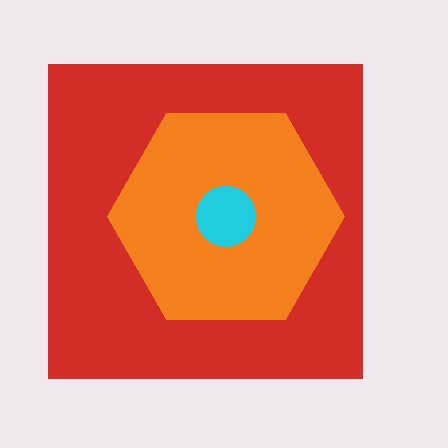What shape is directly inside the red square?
The orange hexagon.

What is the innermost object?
The cyan circle.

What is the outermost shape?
The red square.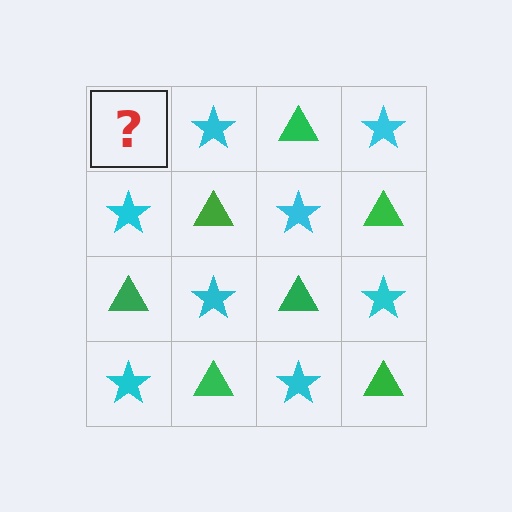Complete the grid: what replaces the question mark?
The question mark should be replaced with a green triangle.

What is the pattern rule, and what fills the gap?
The rule is that it alternates green triangle and cyan star in a checkerboard pattern. The gap should be filled with a green triangle.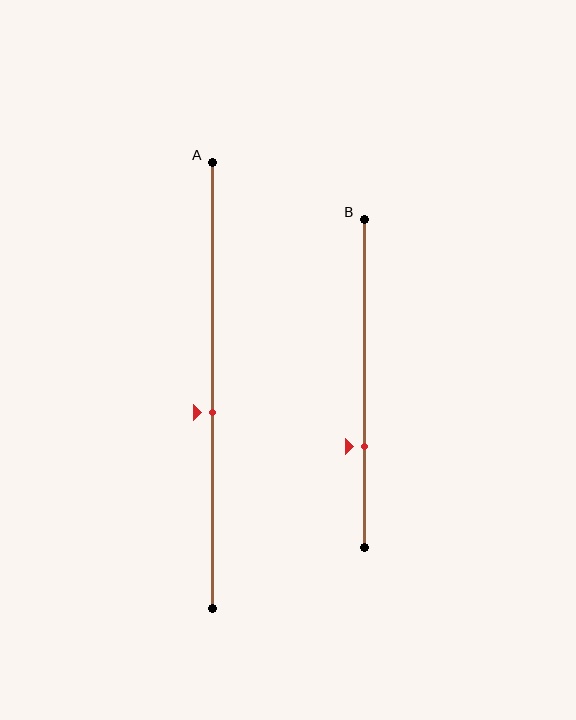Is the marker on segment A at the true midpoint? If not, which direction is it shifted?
No, the marker on segment A is shifted downward by about 6% of the segment length.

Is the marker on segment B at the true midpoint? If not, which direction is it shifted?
No, the marker on segment B is shifted downward by about 19% of the segment length.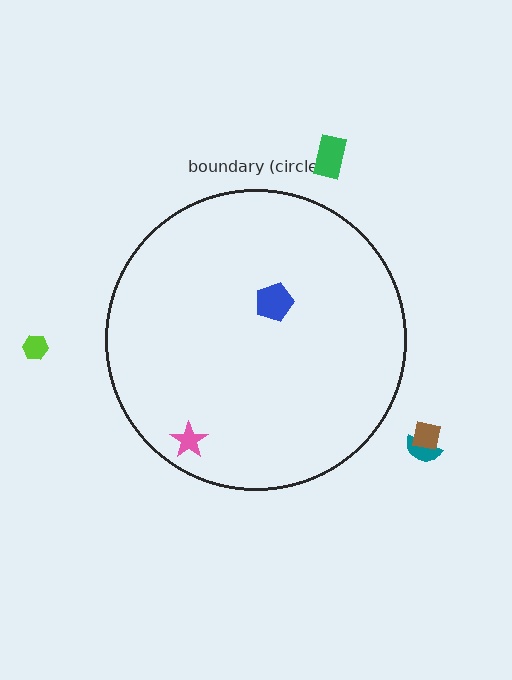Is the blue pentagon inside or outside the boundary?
Inside.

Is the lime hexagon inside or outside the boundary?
Outside.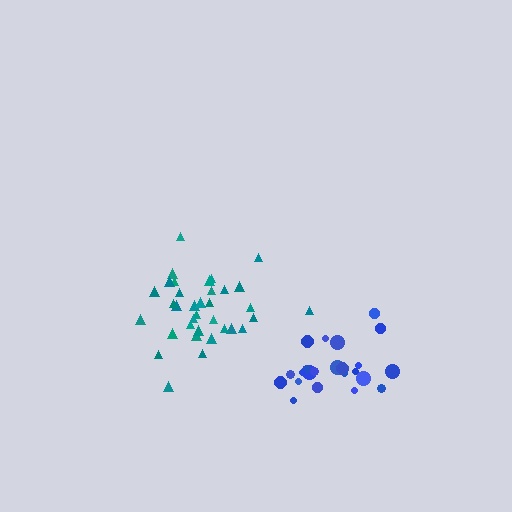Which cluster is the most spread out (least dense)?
Blue.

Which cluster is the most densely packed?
Teal.